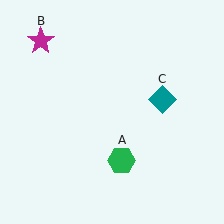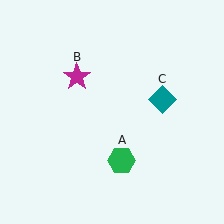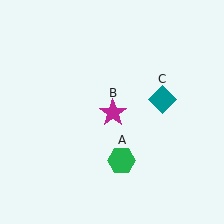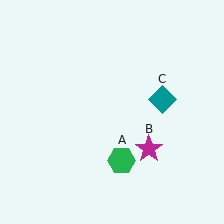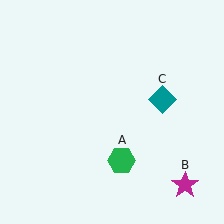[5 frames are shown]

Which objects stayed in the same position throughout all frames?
Green hexagon (object A) and teal diamond (object C) remained stationary.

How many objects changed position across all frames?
1 object changed position: magenta star (object B).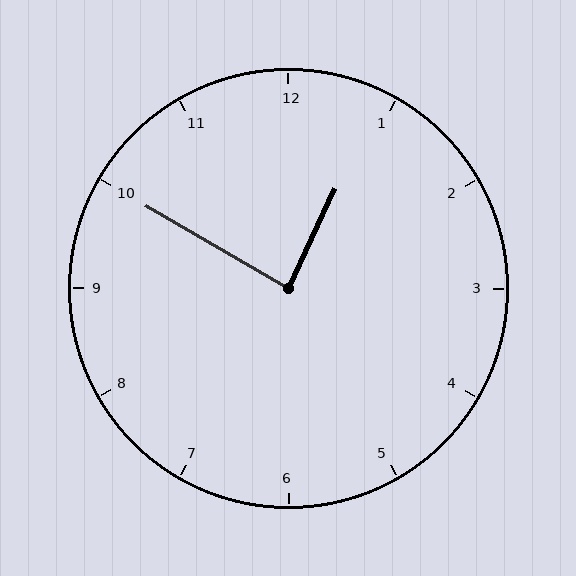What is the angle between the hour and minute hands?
Approximately 85 degrees.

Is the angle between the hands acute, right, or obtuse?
It is right.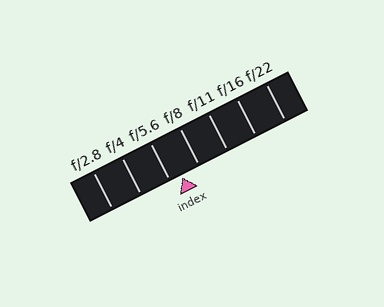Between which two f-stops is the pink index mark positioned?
The index mark is between f/5.6 and f/8.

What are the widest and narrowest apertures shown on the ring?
The widest aperture shown is f/2.8 and the narrowest is f/22.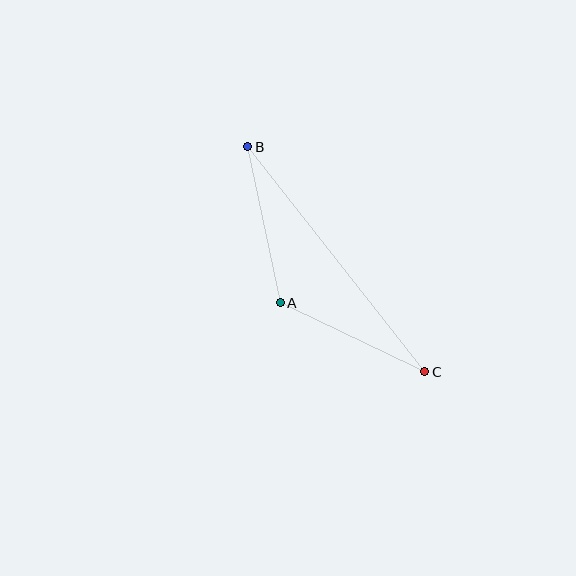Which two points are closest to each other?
Points A and B are closest to each other.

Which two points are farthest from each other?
Points B and C are farthest from each other.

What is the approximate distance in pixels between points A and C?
The distance between A and C is approximately 160 pixels.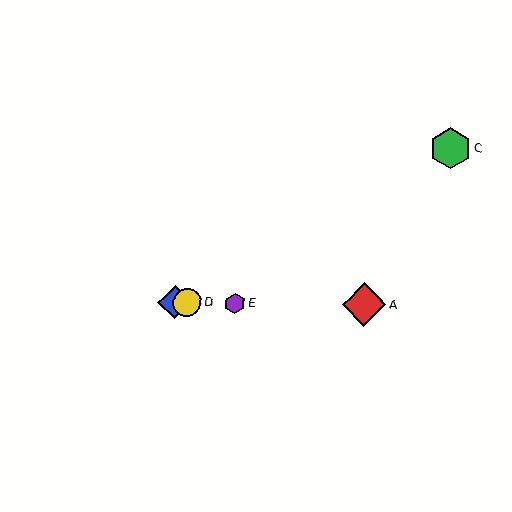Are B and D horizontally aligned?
Yes, both are at y≈302.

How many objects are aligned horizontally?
4 objects (A, B, D, E) are aligned horizontally.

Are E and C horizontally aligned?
No, E is at y≈303 and C is at y≈148.